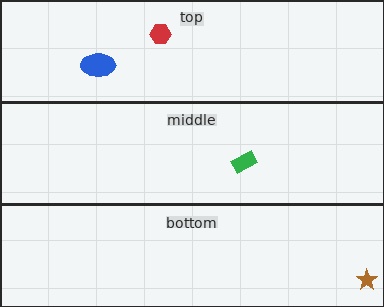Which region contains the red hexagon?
The top region.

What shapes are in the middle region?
The green rectangle.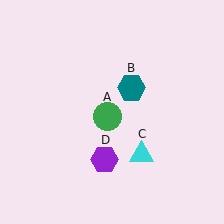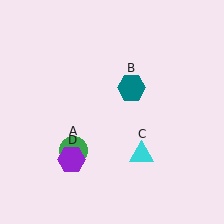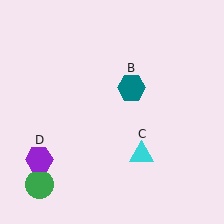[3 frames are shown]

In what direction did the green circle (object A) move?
The green circle (object A) moved down and to the left.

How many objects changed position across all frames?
2 objects changed position: green circle (object A), purple hexagon (object D).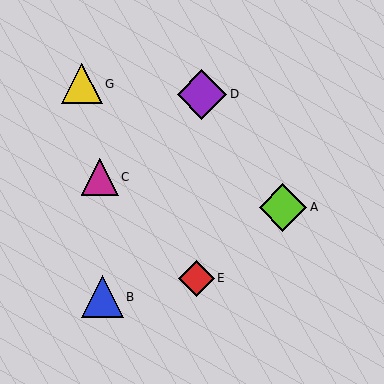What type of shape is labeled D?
Shape D is a purple diamond.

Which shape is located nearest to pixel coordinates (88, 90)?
The yellow triangle (labeled G) at (82, 84) is nearest to that location.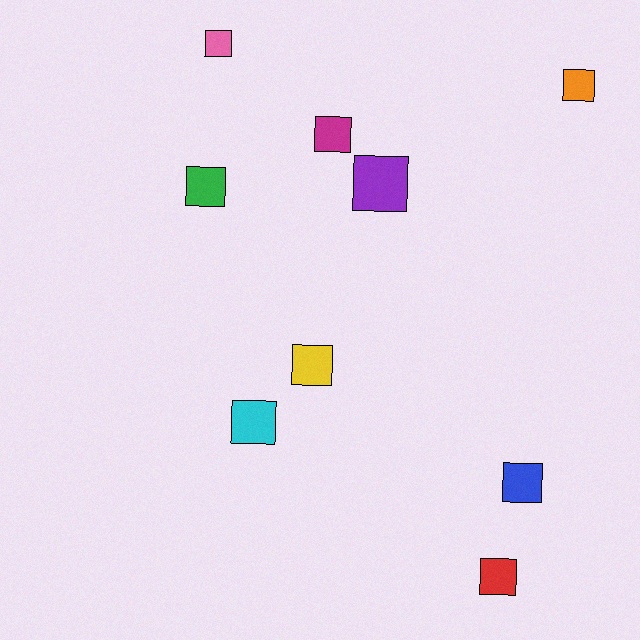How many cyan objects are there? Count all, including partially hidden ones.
There is 1 cyan object.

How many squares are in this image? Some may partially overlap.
There are 9 squares.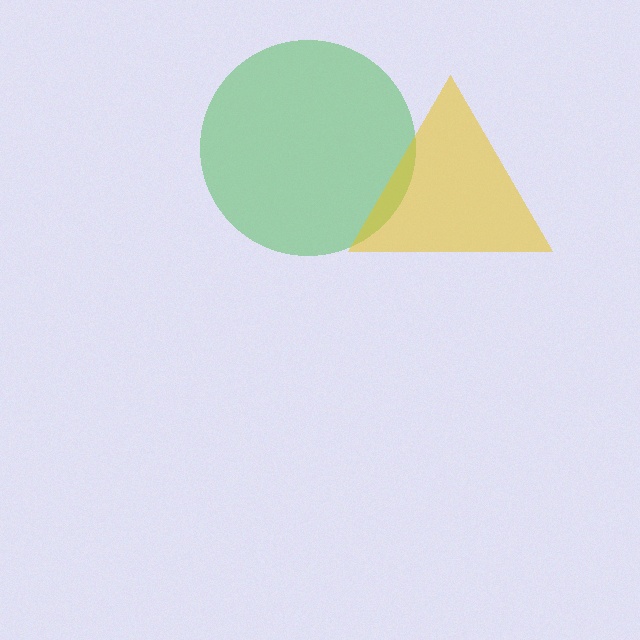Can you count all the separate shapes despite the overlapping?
Yes, there are 2 separate shapes.